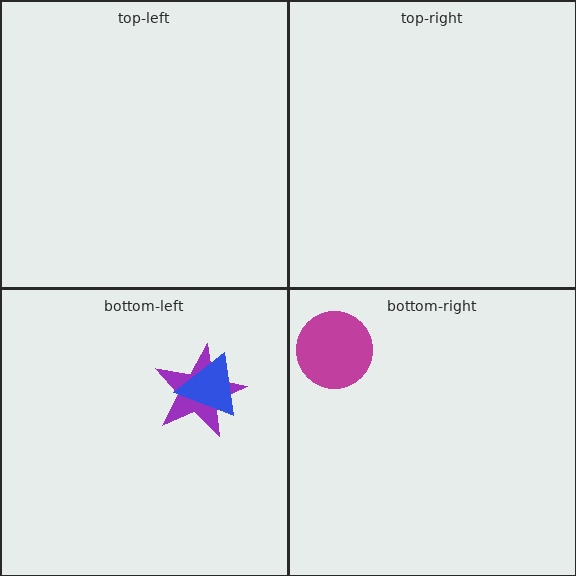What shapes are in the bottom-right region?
The magenta circle.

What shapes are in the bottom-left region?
The purple star, the blue triangle.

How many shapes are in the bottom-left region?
2.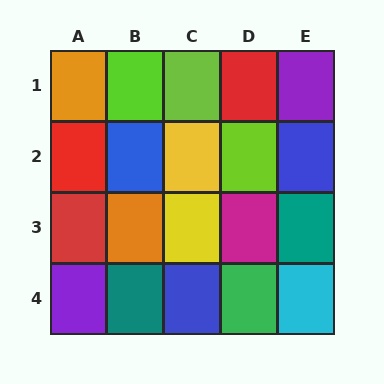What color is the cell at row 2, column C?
Yellow.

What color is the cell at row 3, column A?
Red.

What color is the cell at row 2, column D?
Lime.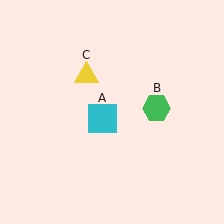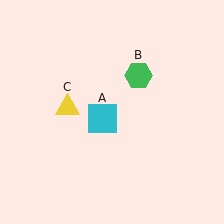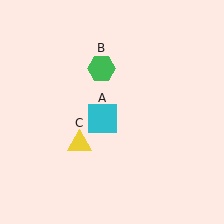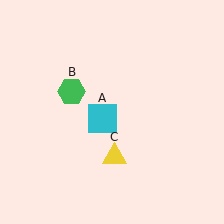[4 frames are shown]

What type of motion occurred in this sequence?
The green hexagon (object B), yellow triangle (object C) rotated counterclockwise around the center of the scene.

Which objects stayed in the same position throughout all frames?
Cyan square (object A) remained stationary.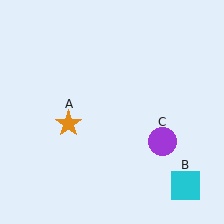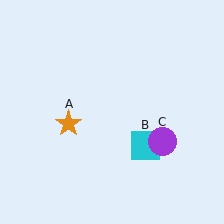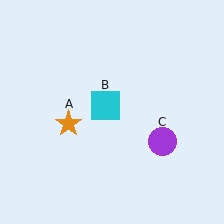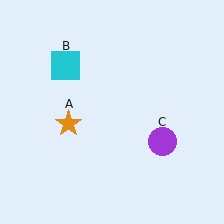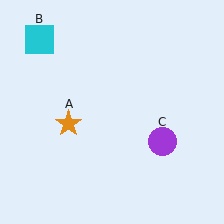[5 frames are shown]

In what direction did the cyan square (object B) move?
The cyan square (object B) moved up and to the left.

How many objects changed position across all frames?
1 object changed position: cyan square (object B).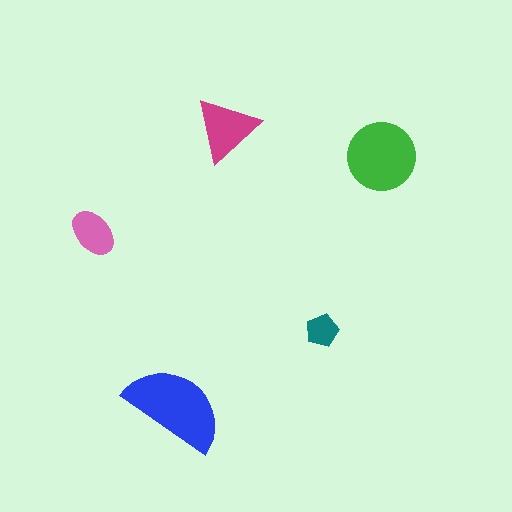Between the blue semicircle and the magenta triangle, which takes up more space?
The blue semicircle.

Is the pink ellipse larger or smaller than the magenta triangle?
Smaller.